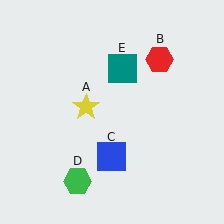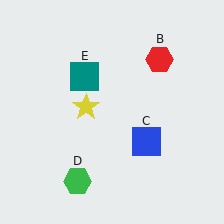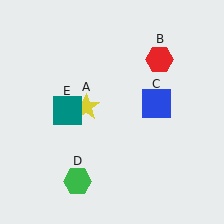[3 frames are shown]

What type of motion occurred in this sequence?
The blue square (object C), teal square (object E) rotated counterclockwise around the center of the scene.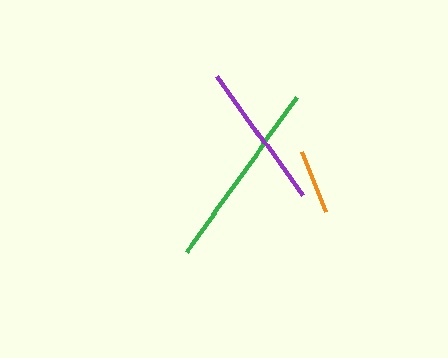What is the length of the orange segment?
The orange segment is approximately 65 pixels long.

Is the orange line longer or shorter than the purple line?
The purple line is longer than the orange line.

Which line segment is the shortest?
The orange line is the shortest at approximately 65 pixels.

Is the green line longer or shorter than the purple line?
The green line is longer than the purple line.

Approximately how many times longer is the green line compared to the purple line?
The green line is approximately 1.3 times the length of the purple line.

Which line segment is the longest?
The green line is the longest at approximately 190 pixels.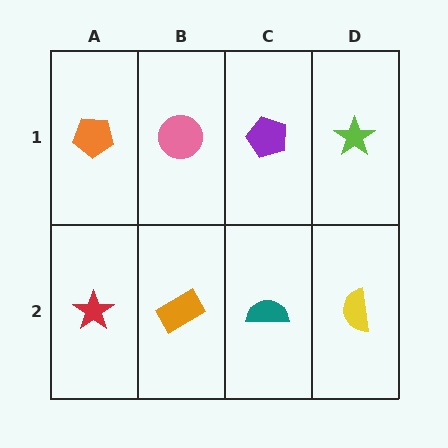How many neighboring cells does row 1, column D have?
2.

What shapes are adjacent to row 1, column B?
An orange rectangle (row 2, column B), an orange pentagon (row 1, column A), a purple pentagon (row 1, column C).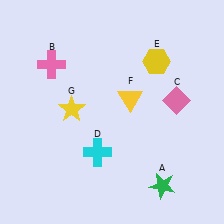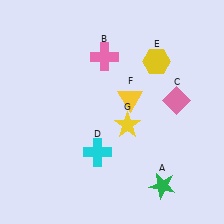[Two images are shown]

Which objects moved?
The objects that moved are: the pink cross (B), the yellow star (G).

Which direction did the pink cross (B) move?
The pink cross (B) moved right.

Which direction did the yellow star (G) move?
The yellow star (G) moved right.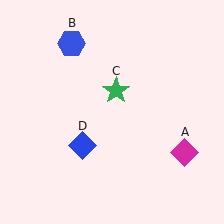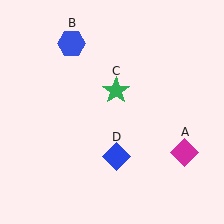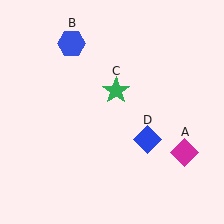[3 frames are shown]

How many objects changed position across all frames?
1 object changed position: blue diamond (object D).